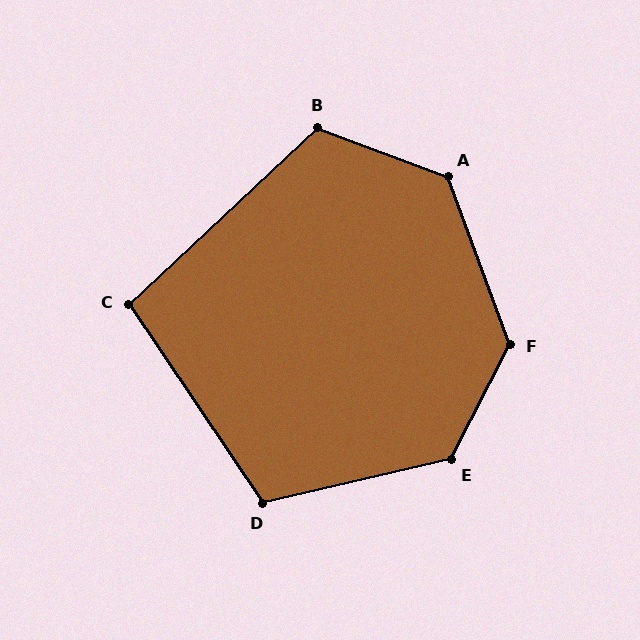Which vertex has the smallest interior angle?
C, at approximately 99 degrees.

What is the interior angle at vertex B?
Approximately 116 degrees (obtuse).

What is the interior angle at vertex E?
Approximately 130 degrees (obtuse).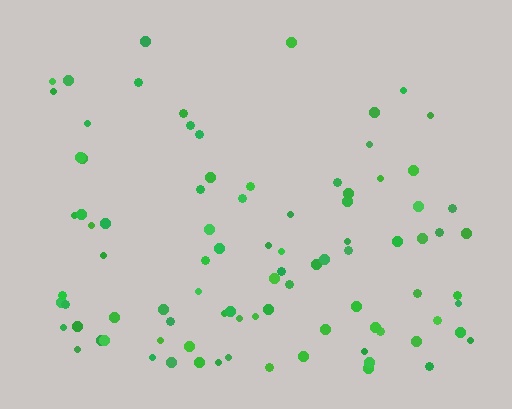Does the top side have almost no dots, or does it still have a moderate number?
Still a moderate number, just noticeably fewer than the bottom.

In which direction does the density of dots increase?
From top to bottom, with the bottom side densest.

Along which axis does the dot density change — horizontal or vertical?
Vertical.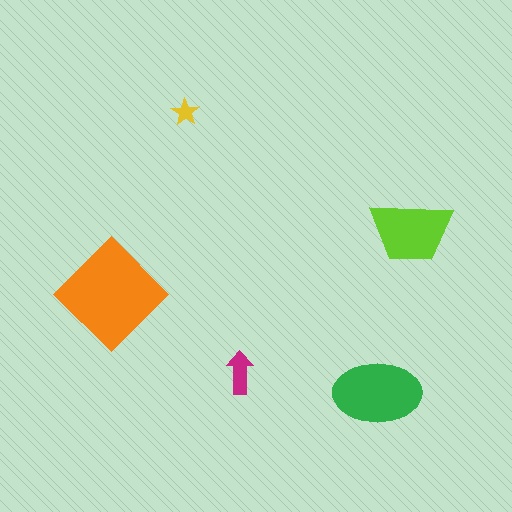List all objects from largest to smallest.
The orange diamond, the green ellipse, the lime trapezoid, the magenta arrow, the yellow star.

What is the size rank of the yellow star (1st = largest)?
5th.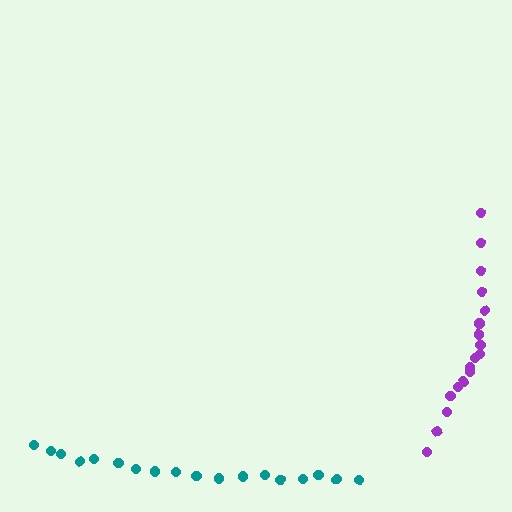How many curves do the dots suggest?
There are 2 distinct paths.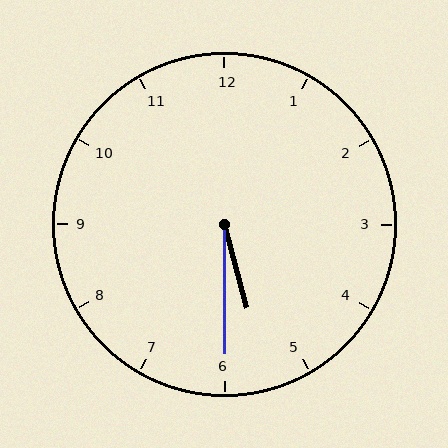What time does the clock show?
5:30.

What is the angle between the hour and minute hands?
Approximately 15 degrees.